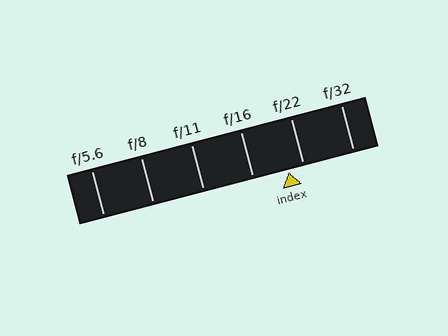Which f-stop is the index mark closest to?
The index mark is closest to f/22.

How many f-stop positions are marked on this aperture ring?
There are 6 f-stop positions marked.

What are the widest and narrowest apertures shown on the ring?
The widest aperture shown is f/5.6 and the narrowest is f/32.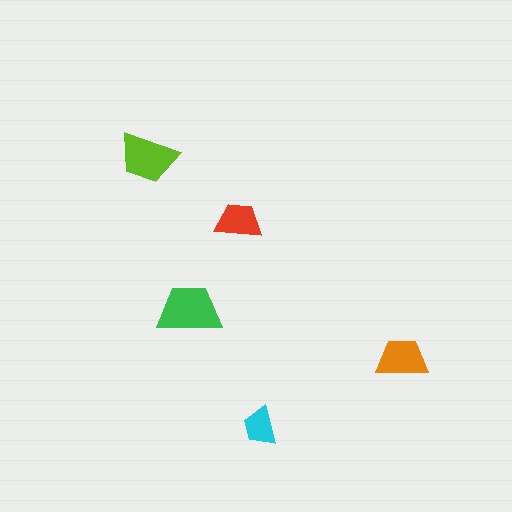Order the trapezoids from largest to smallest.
the green one, the lime one, the orange one, the red one, the cyan one.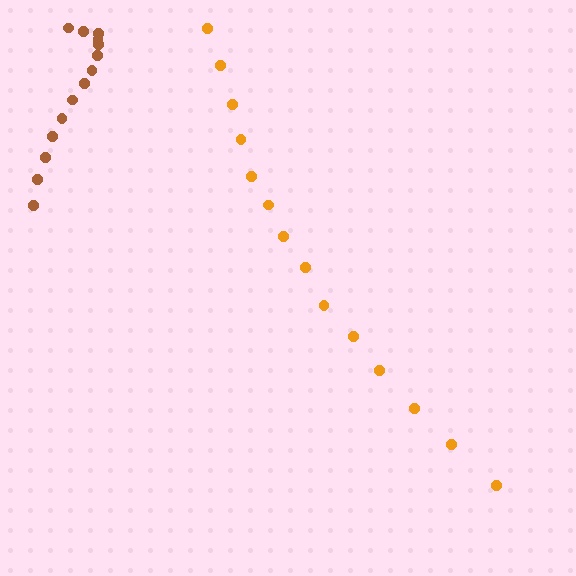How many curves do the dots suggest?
There are 2 distinct paths.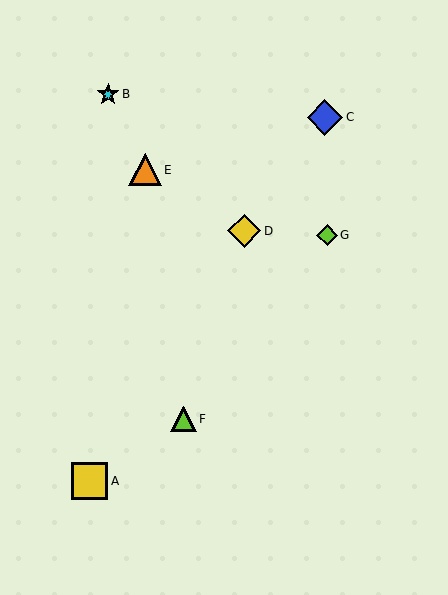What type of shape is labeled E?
Shape E is an orange triangle.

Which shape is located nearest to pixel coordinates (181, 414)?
The lime triangle (labeled F) at (184, 419) is nearest to that location.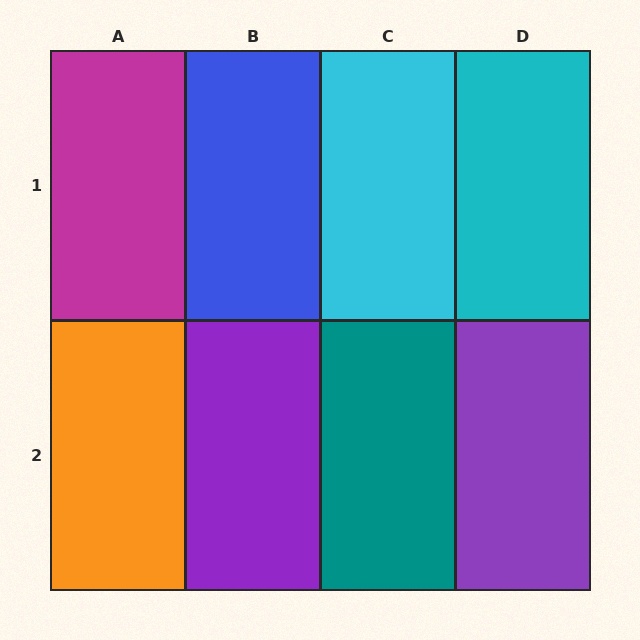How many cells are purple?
2 cells are purple.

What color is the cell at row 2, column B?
Purple.